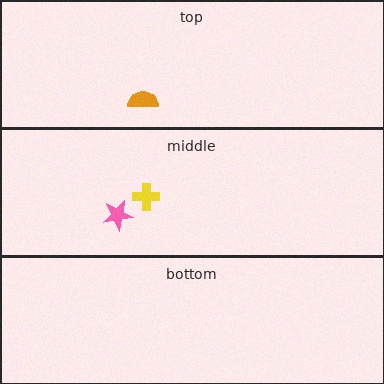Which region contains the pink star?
The middle region.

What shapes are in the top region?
The orange semicircle.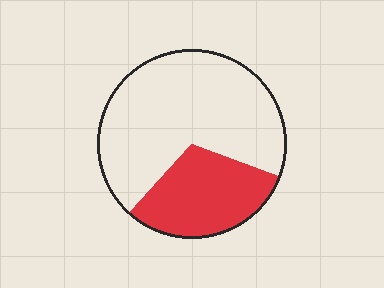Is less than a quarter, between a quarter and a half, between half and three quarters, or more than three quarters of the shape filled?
Between a quarter and a half.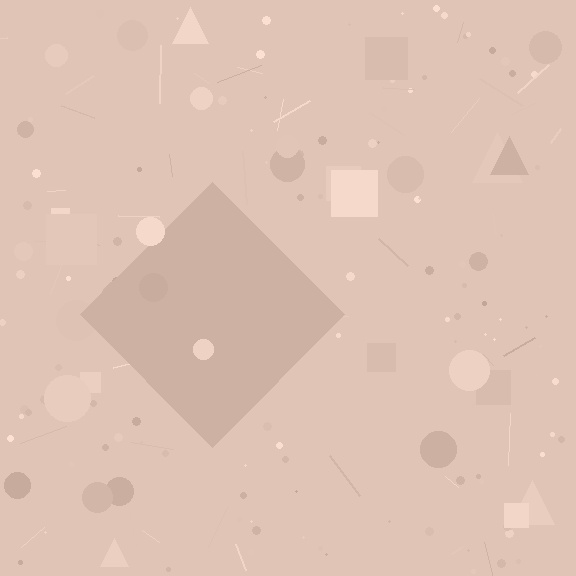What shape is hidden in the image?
A diamond is hidden in the image.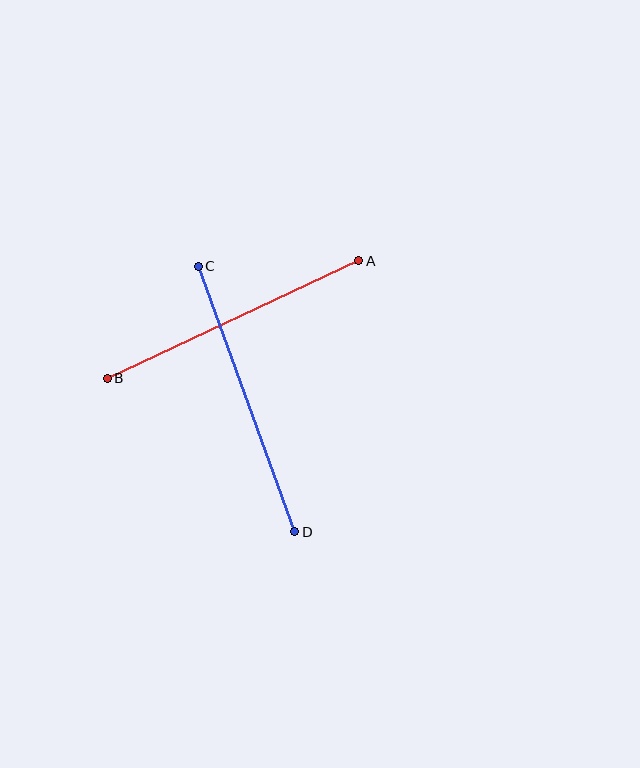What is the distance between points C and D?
The distance is approximately 282 pixels.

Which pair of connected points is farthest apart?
Points C and D are farthest apart.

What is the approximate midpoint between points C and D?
The midpoint is at approximately (247, 399) pixels.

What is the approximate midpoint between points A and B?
The midpoint is at approximately (233, 319) pixels.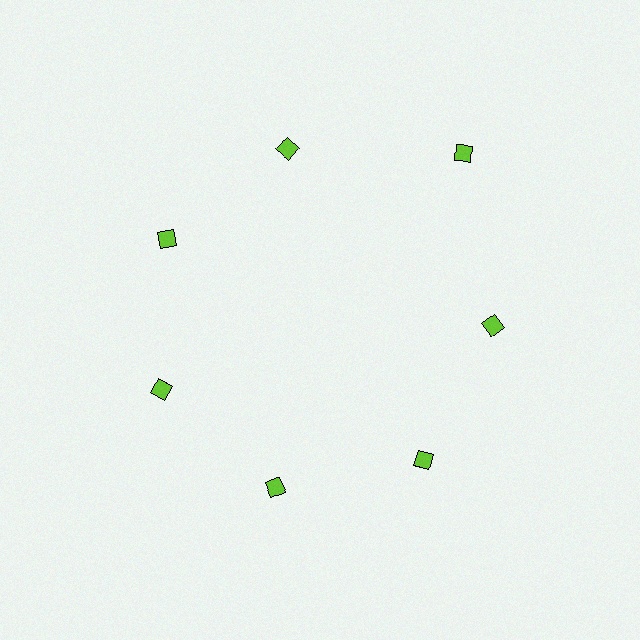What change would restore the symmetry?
The symmetry would be restored by moving it inward, back onto the ring so that all 7 diamonds sit at equal angles and equal distance from the center.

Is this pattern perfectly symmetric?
No. The 7 lime diamonds are arranged in a ring, but one element near the 1 o'clock position is pushed outward from the center, breaking the 7-fold rotational symmetry.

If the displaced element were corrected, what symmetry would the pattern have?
It would have 7-fold rotational symmetry — the pattern would map onto itself every 51 degrees.